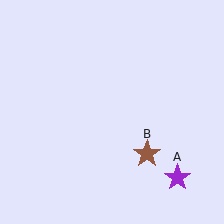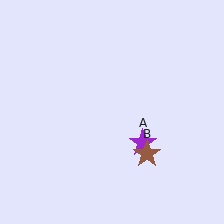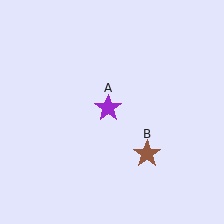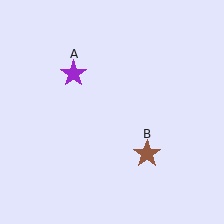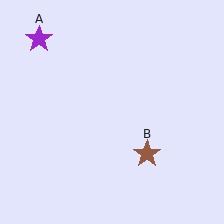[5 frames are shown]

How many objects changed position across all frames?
1 object changed position: purple star (object A).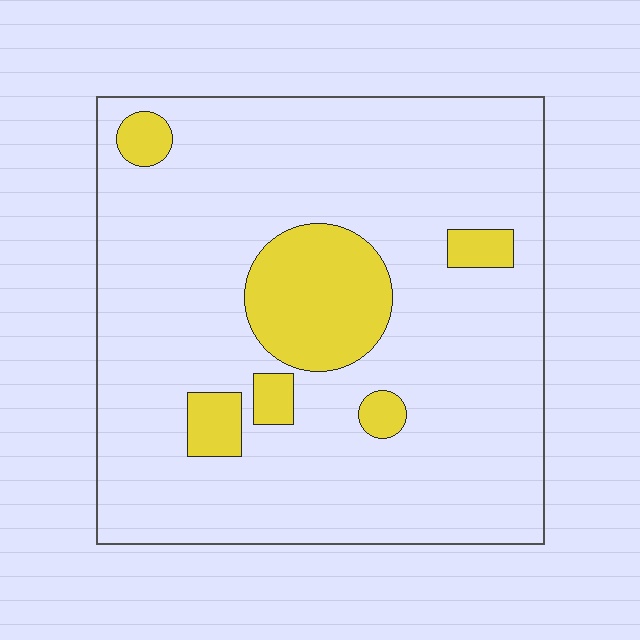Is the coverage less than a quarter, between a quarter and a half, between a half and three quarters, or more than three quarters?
Less than a quarter.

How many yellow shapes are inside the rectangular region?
6.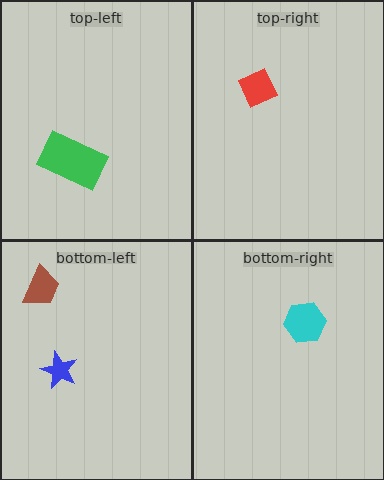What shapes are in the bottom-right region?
The cyan hexagon.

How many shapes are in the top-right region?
1.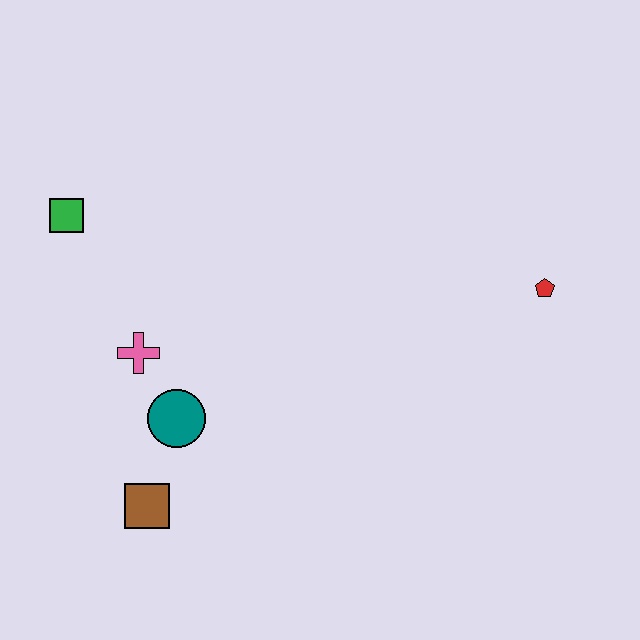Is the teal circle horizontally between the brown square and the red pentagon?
Yes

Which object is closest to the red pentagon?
The teal circle is closest to the red pentagon.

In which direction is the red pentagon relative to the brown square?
The red pentagon is to the right of the brown square.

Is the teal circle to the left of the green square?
No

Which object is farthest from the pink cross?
The red pentagon is farthest from the pink cross.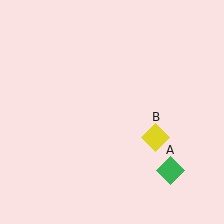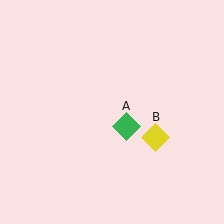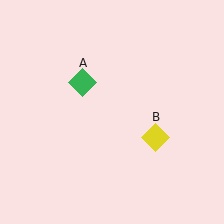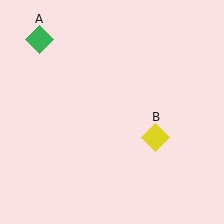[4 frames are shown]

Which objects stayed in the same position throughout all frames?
Yellow diamond (object B) remained stationary.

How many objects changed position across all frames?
1 object changed position: green diamond (object A).